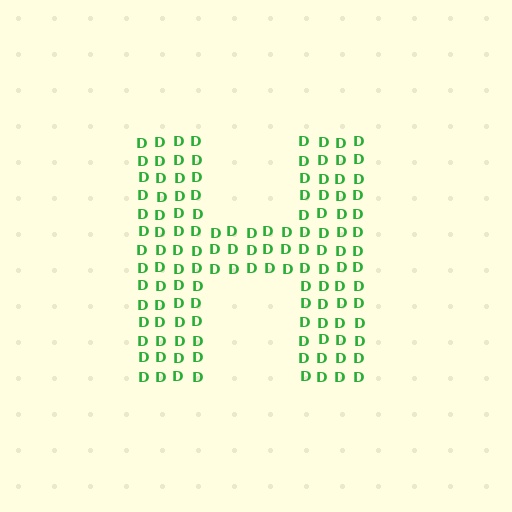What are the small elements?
The small elements are letter D's.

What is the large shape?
The large shape is the letter H.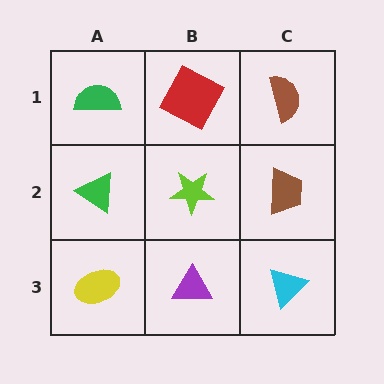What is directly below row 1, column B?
A lime star.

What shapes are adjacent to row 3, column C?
A brown trapezoid (row 2, column C), a purple triangle (row 3, column B).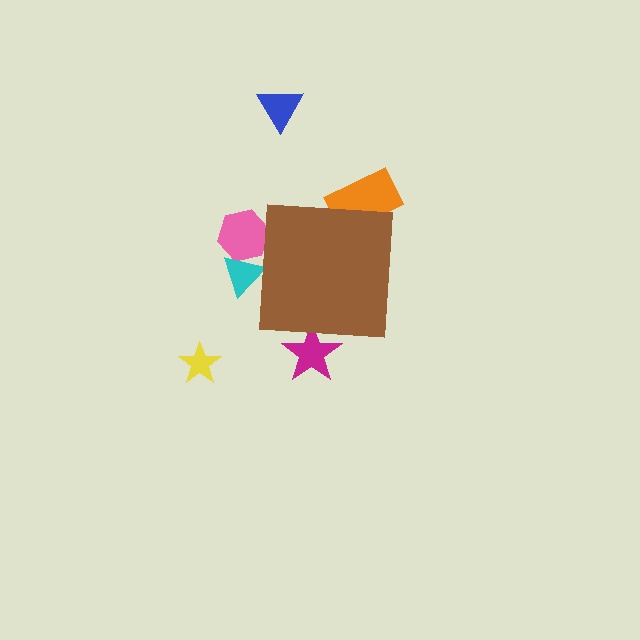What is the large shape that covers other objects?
A brown square.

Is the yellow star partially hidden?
No, the yellow star is fully visible.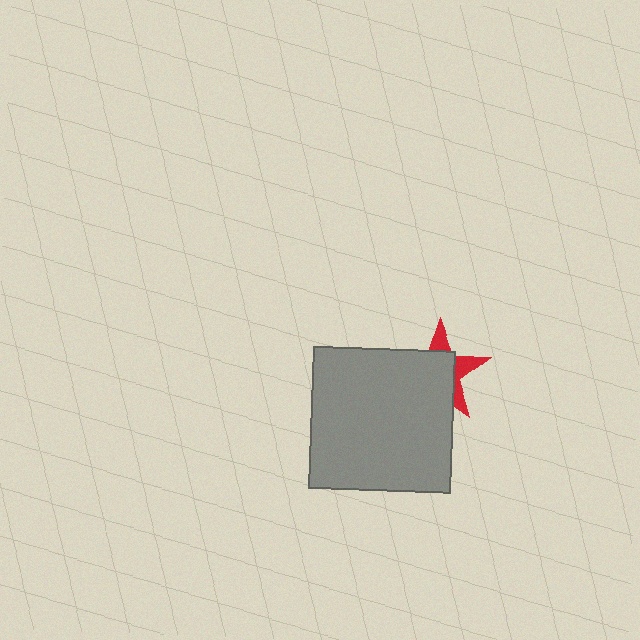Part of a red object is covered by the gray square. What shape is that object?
It is a star.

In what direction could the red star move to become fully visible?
The red star could move toward the upper-right. That would shift it out from behind the gray square entirely.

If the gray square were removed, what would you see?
You would see the complete red star.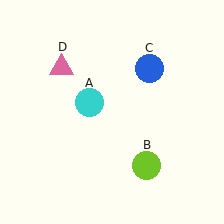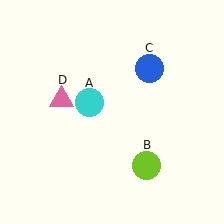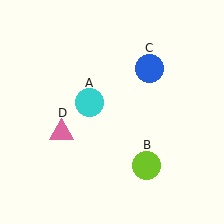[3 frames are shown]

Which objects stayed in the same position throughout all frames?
Cyan circle (object A) and lime circle (object B) and blue circle (object C) remained stationary.